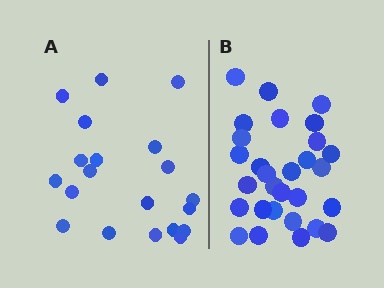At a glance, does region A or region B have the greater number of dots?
Region B (the right region) has more dots.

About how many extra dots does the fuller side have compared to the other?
Region B has roughly 8 or so more dots than region A.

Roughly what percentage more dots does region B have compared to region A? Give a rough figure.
About 45% more.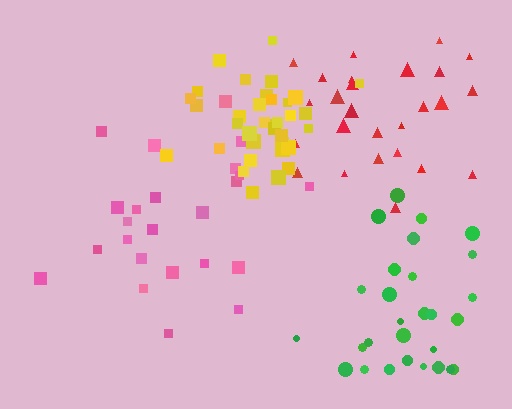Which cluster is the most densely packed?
Yellow.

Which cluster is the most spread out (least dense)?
Pink.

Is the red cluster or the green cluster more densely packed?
Red.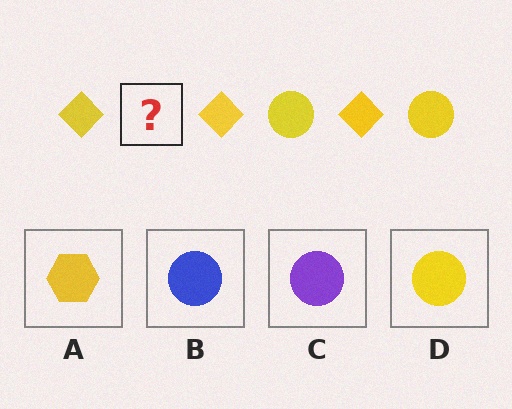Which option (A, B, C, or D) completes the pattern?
D.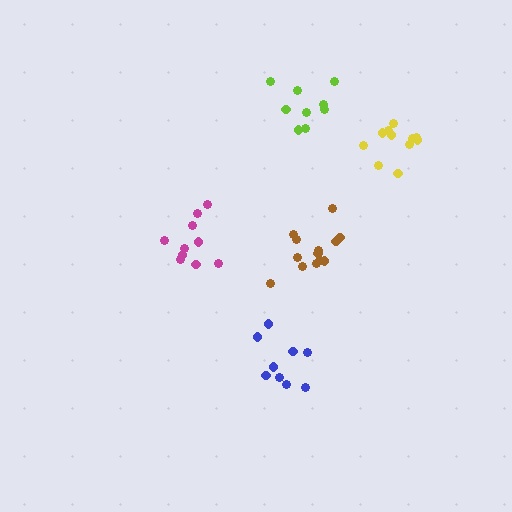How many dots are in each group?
Group 1: 13 dots, Group 2: 11 dots, Group 3: 9 dots, Group 4: 10 dots, Group 5: 9 dots (52 total).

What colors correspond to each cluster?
The clusters are colored: brown, yellow, lime, magenta, blue.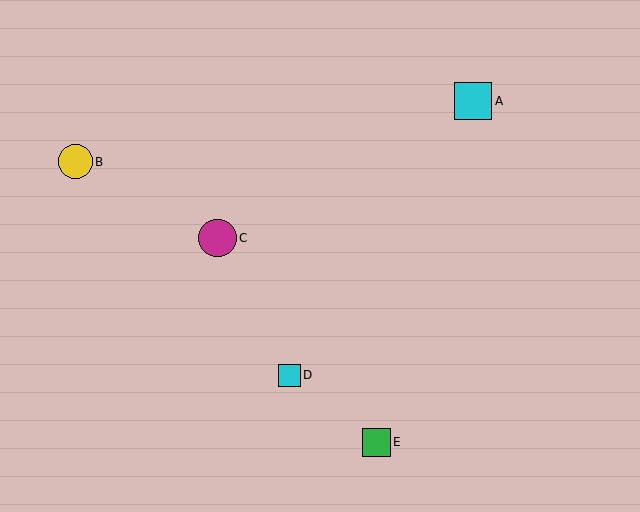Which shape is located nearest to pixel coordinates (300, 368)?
The cyan square (labeled D) at (289, 375) is nearest to that location.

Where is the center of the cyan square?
The center of the cyan square is at (473, 101).